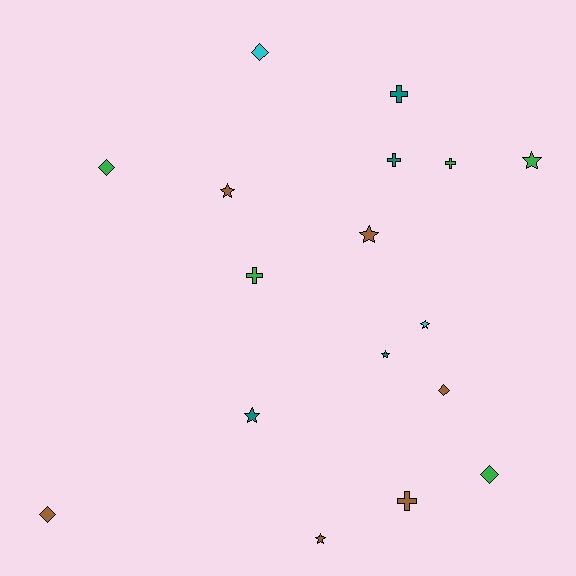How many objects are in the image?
There are 17 objects.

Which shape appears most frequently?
Star, with 7 objects.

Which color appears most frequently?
Brown, with 6 objects.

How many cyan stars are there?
There is 1 cyan star.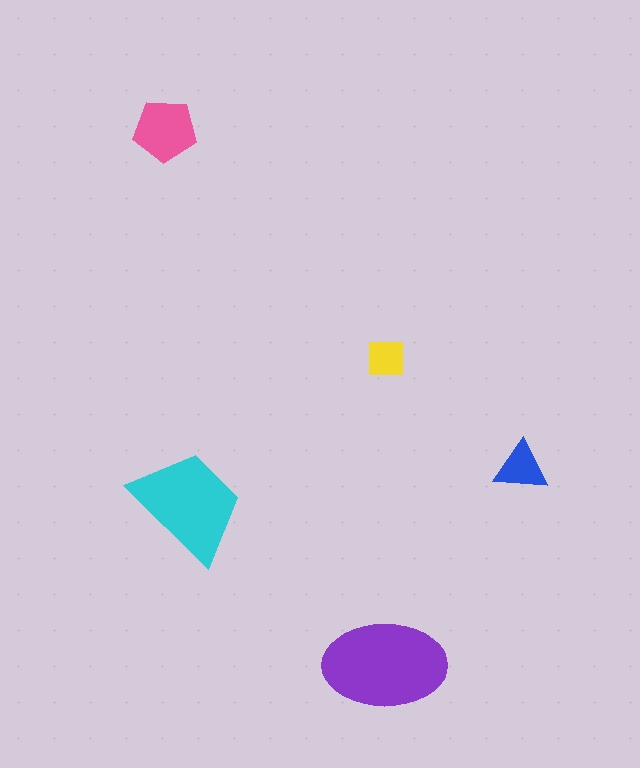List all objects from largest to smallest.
The purple ellipse, the cyan trapezoid, the pink pentagon, the blue triangle, the yellow square.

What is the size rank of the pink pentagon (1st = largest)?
3rd.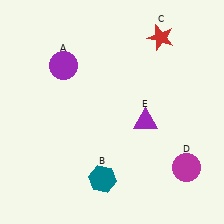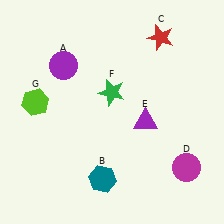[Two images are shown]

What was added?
A green star (F), a lime hexagon (G) were added in Image 2.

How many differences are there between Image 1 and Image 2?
There are 2 differences between the two images.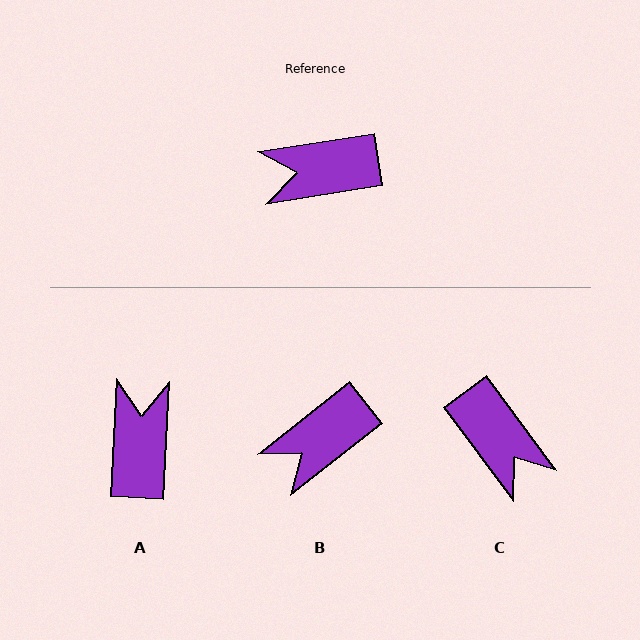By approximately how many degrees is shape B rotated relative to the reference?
Approximately 29 degrees counter-clockwise.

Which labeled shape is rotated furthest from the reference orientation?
C, about 118 degrees away.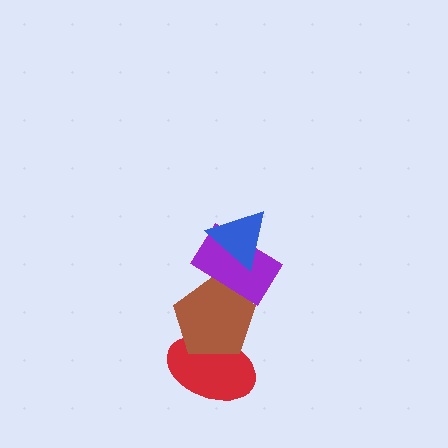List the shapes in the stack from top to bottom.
From top to bottom: the blue triangle, the purple rectangle, the brown pentagon, the red ellipse.